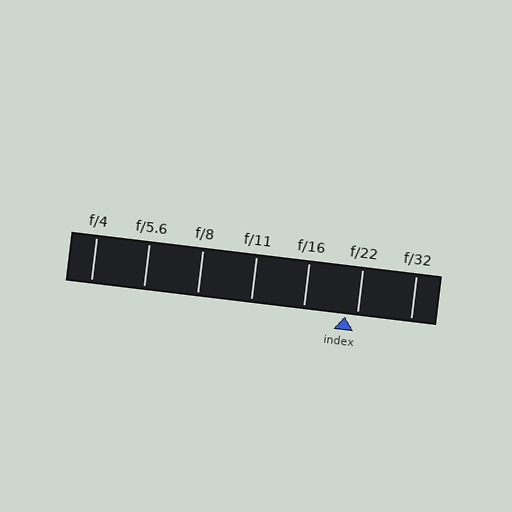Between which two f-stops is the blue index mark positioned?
The index mark is between f/16 and f/22.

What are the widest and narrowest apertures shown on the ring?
The widest aperture shown is f/4 and the narrowest is f/32.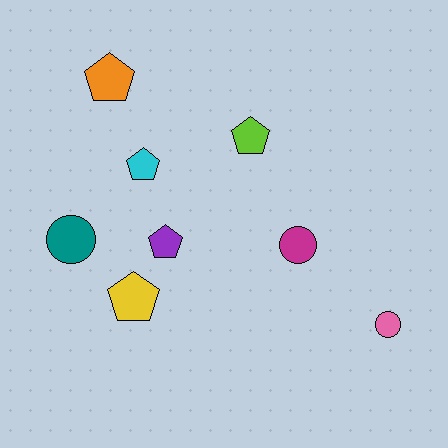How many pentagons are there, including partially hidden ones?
There are 5 pentagons.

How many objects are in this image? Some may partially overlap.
There are 8 objects.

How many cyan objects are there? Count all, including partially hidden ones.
There is 1 cyan object.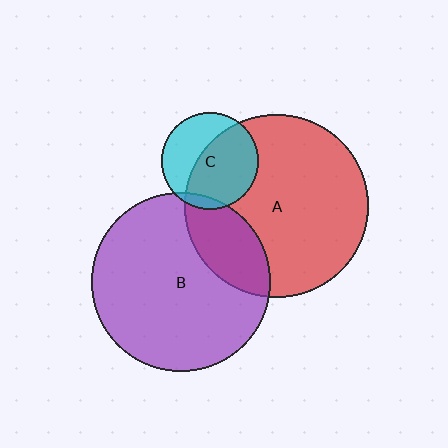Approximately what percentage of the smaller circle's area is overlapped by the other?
Approximately 60%.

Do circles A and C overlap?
Yes.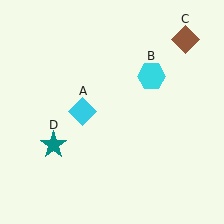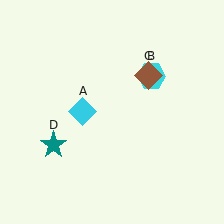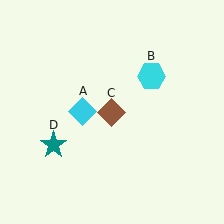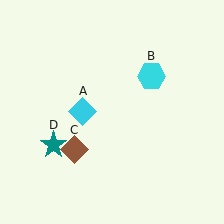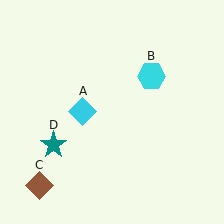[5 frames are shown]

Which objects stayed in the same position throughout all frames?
Cyan diamond (object A) and cyan hexagon (object B) and teal star (object D) remained stationary.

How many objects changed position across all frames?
1 object changed position: brown diamond (object C).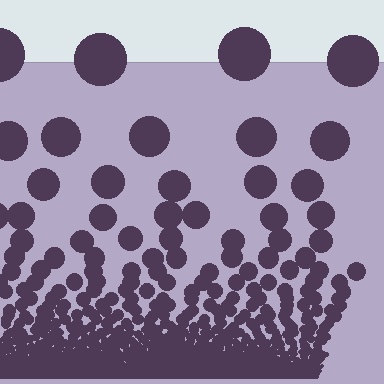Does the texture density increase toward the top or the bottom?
Density increases toward the bottom.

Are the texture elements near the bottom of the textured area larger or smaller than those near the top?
Smaller. The gradient is inverted — elements near the bottom are smaller and denser.